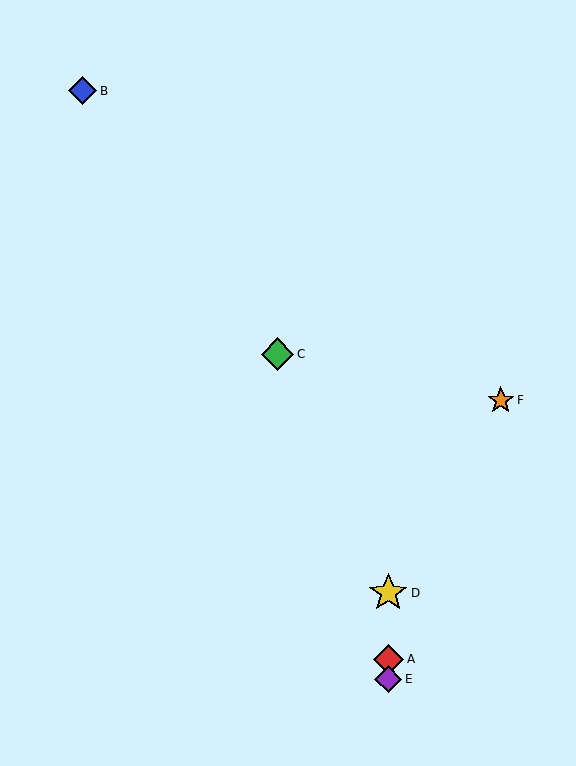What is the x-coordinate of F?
Object F is at x≈501.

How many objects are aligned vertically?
3 objects (A, D, E) are aligned vertically.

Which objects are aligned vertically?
Objects A, D, E are aligned vertically.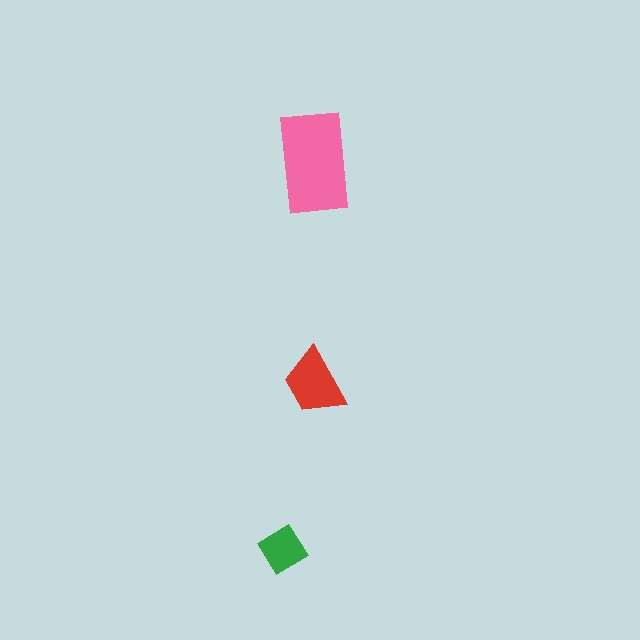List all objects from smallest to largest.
The green diamond, the red trapezoid, the pink rectangle.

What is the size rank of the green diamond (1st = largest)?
3rd.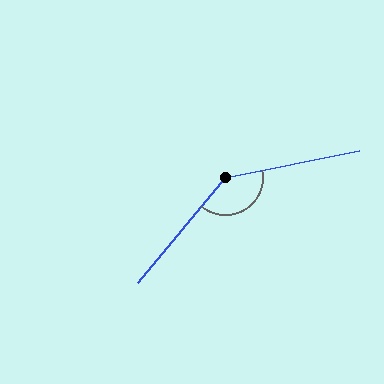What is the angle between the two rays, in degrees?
Approximately 141 degrees.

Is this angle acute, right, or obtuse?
It is obtuse.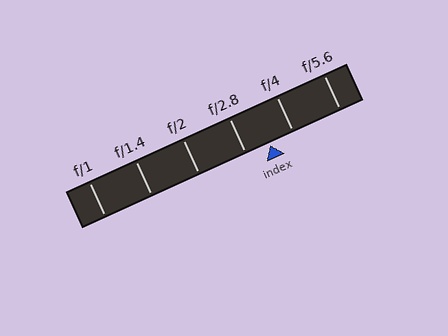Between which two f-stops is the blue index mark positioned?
The index mark is between f/2.8 and f/4.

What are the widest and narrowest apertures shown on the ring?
The widest aperture shown is f/1 and the narrowest is f/5.6.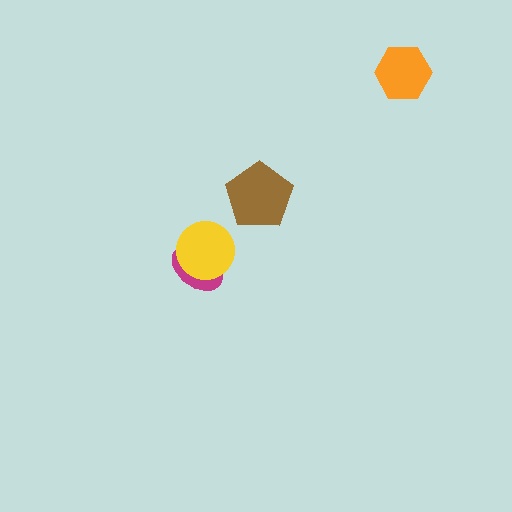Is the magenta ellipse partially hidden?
Yes, it is partially covered by another shape.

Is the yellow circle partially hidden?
No, no other shape covers it.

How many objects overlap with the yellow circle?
1 object overlaps with the yellow circle.